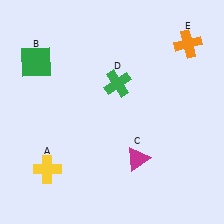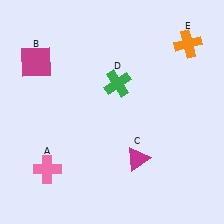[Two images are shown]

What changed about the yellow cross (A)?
In Image 1, A is yellow. In Image 2, it changed to pink.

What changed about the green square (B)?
In Image 1, B is green. In Image 2, it changed to magenta.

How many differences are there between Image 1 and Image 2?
There are 2 differences between the two images.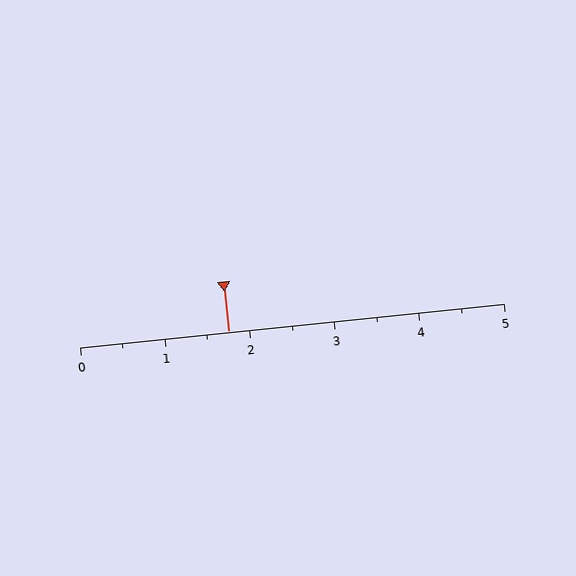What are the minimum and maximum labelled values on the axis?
The axis runs from 0 to 5.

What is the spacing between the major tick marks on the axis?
The major ticks are spaced 1 apart.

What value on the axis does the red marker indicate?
The marker indicates approximately 1.8.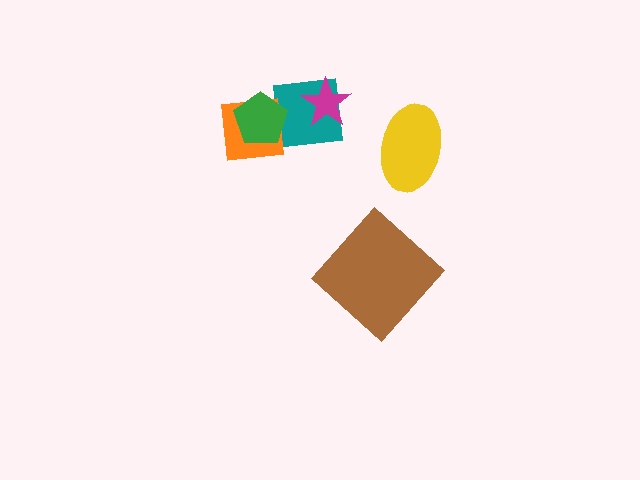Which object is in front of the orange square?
The green pentagon is in front of the orange square.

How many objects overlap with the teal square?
2 objects overlap with the teal square.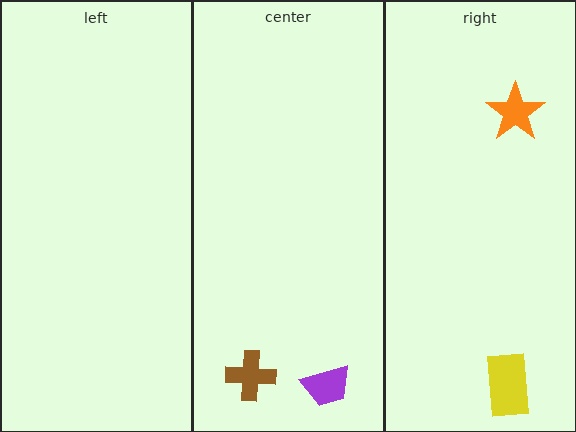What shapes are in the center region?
The purple trapezoid, the brown cross.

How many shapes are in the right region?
2.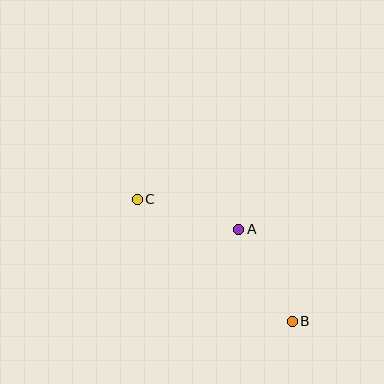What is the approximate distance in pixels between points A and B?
The distance between A and B is approximately 106 pixels.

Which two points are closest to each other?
Points A and C are closest to each other.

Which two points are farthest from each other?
Points B and C are farthest from each other.